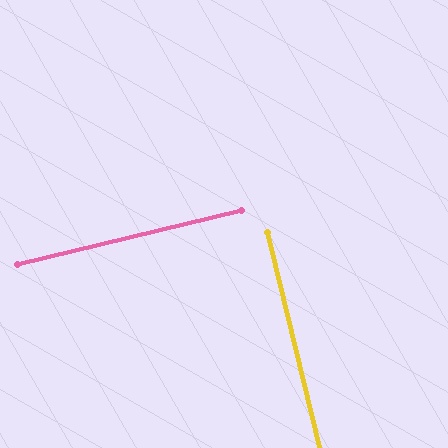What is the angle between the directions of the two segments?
Approximately 90 degrees.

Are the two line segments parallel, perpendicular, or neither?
Perpendicular — they meet at approximately 90°.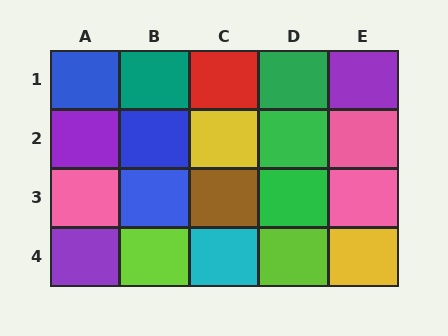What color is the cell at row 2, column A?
Purple.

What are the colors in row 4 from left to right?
Purple, lime, cyan, lime, yellow.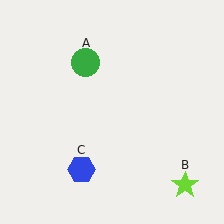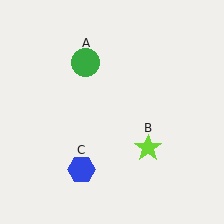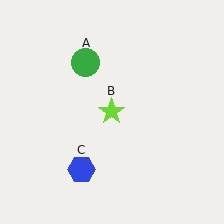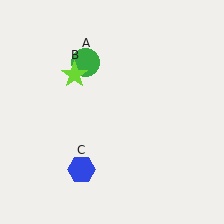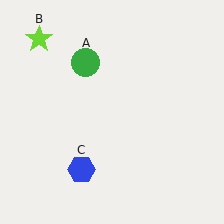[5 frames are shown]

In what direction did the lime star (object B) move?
The lime star (object B) moved up and to the left.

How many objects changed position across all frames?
1 object changed position: lime star (object B).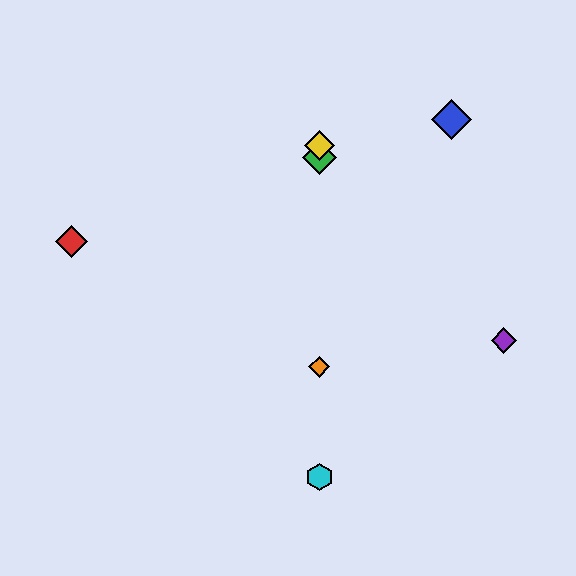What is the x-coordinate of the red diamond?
The red diamond is at x≈71.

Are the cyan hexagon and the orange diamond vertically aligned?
Yes, both are at x≈319.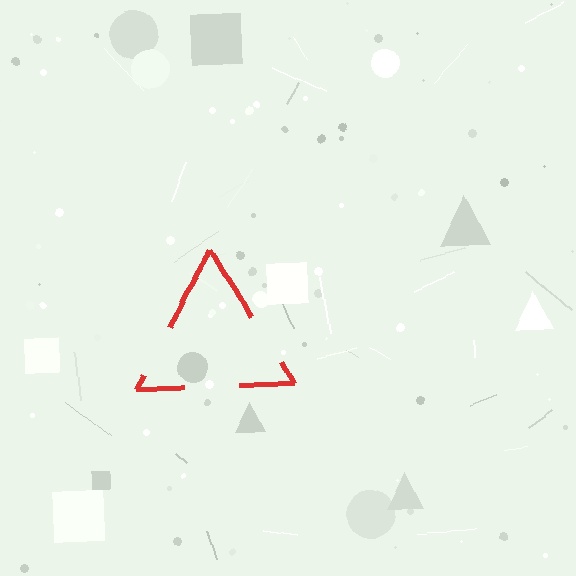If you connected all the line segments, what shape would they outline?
They would outline a triangle.